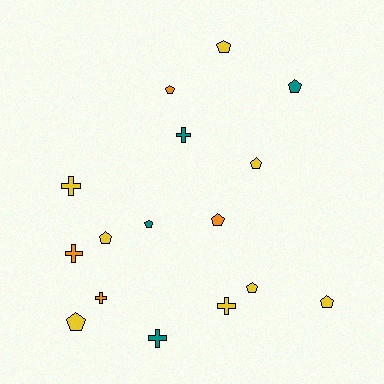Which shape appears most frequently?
Pentagon, with 10 objects.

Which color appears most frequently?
Yellow, with 8 objects.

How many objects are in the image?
There are 16 objects.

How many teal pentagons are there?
There are 2 teal pentagons.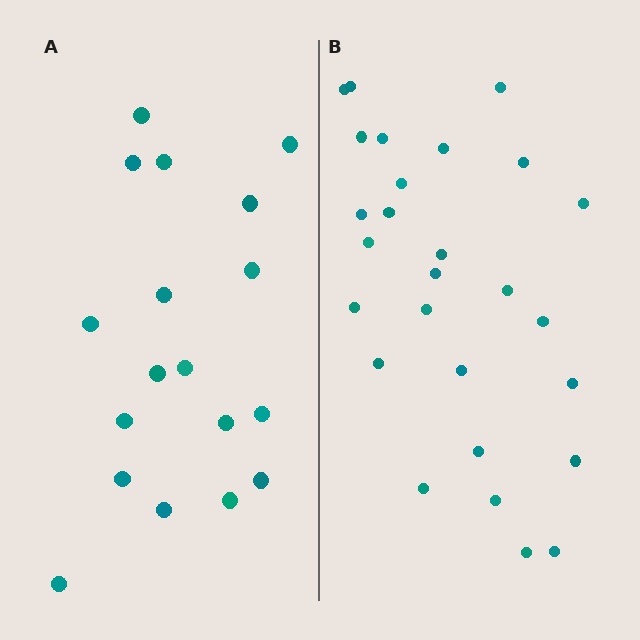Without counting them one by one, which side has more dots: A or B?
Region B (the right region) has more dots.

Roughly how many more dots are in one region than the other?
Region B has roughly 8 or so more dots than region A.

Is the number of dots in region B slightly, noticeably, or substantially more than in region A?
Region B has substantially more. The ratio is roughly 1.5 to 1.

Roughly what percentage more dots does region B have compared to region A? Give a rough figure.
About 50% more.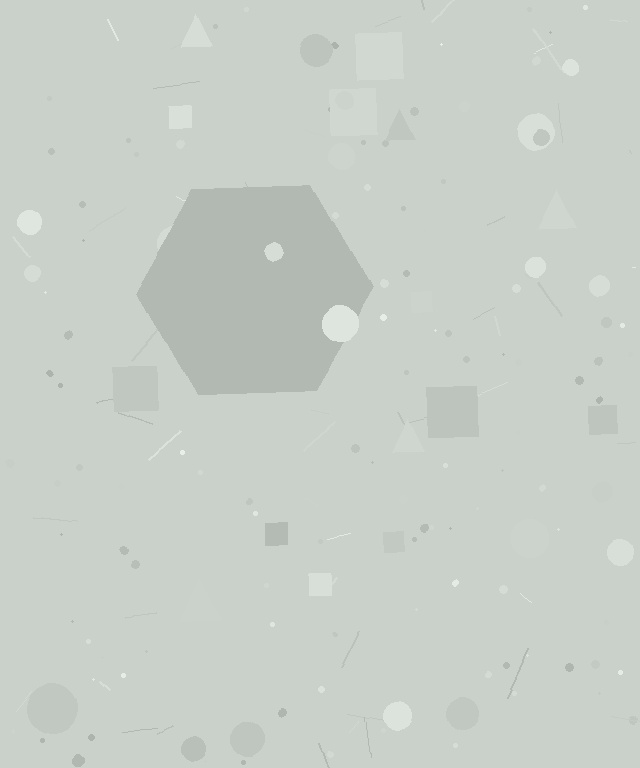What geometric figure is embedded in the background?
A hexagon is embedded in the background.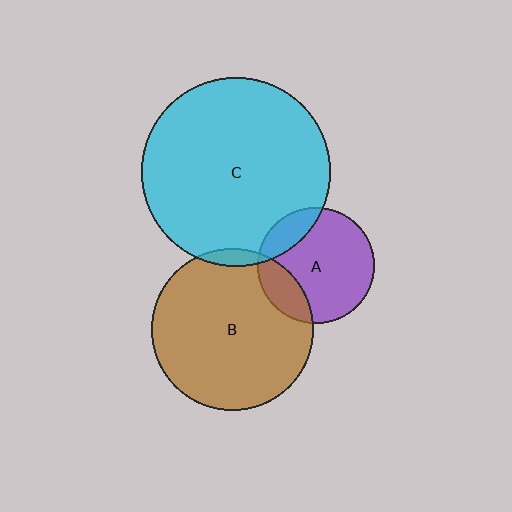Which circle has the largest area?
Circle C (cyan).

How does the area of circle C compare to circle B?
Approximately 1.4 times.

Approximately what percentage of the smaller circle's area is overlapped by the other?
Approximately 20%.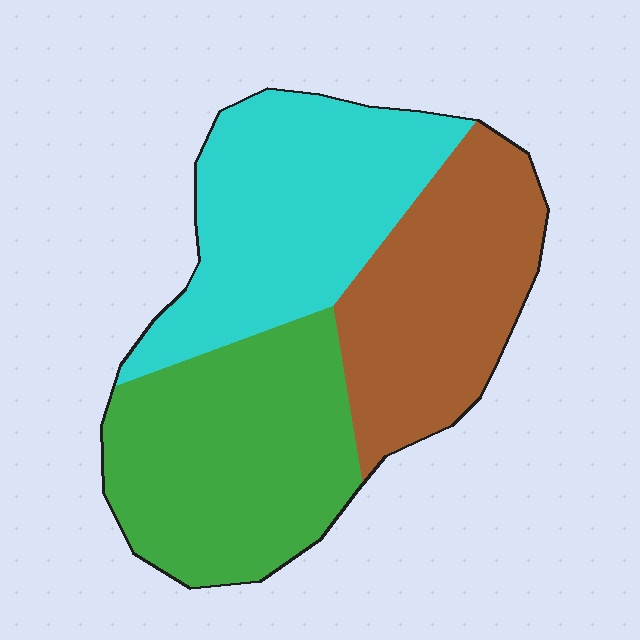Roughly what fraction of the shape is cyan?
Cyan covers around 35% of the shape.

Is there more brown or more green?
Green.